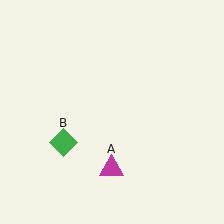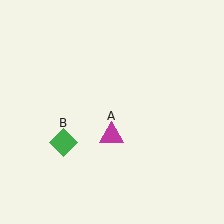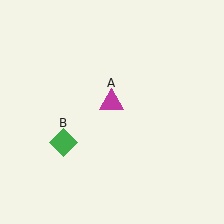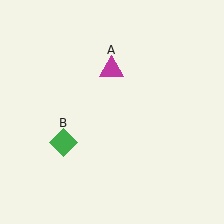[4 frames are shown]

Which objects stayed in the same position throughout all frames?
Green diamond (object B) remained stationary.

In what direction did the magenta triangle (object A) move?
The magenta triangle (object A) moved up.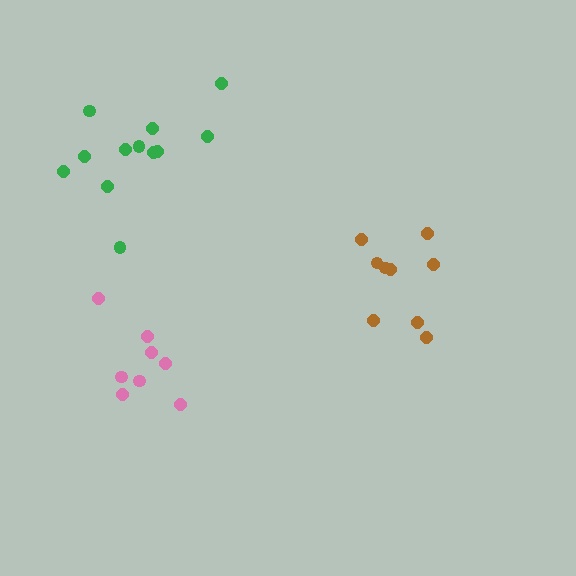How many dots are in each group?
Group 1: 8 dots, Group 2: 9 dots, Group 3: 12 dots (29 total).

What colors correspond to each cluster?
The clusters are colored: pink, brown, green.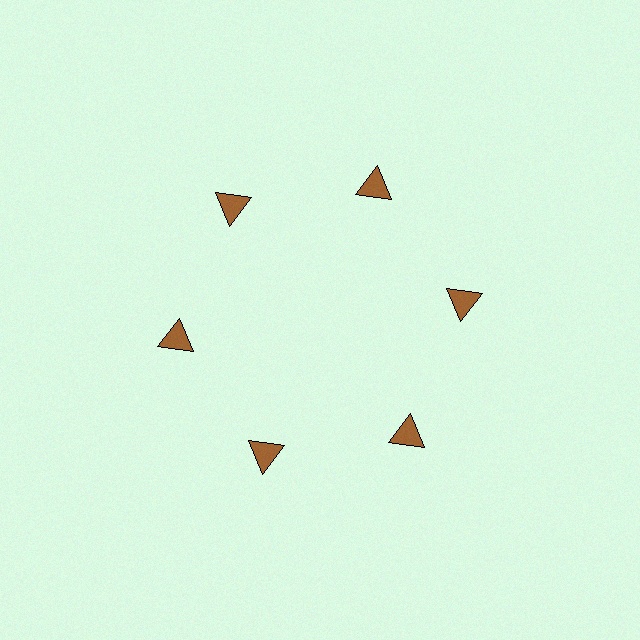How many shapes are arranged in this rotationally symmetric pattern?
There are 6 shapes, arranged in 6 groups of 1.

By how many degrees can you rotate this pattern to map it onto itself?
The pattern maps onto itself every 60 degrees of rotation.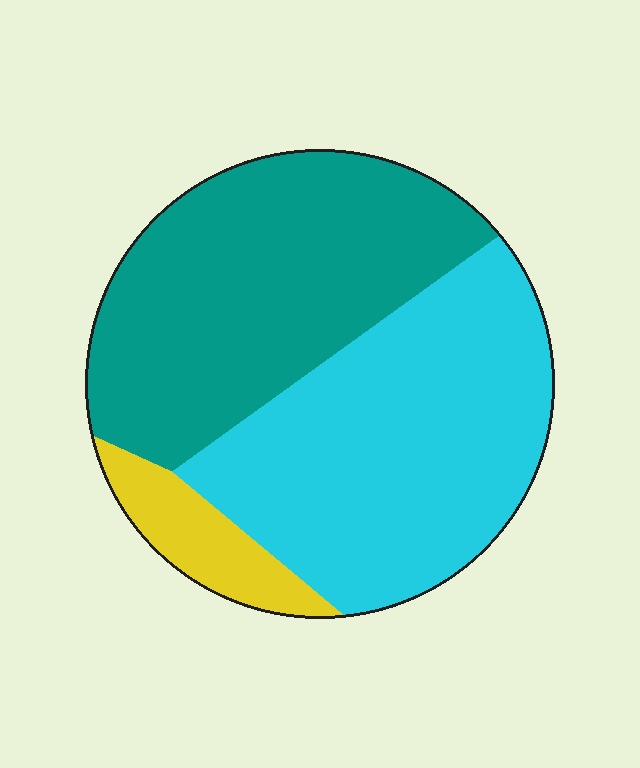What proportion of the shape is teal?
Teal covers 44% of the shape.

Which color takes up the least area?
Yellow, at roughly 10%.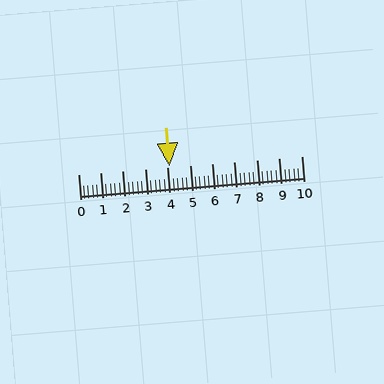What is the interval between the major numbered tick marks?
The major tick marks are spaced 1 units apart.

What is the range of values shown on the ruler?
The ruler shows values from 0 to 10.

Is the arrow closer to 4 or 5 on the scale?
The arrow is closer to 4.